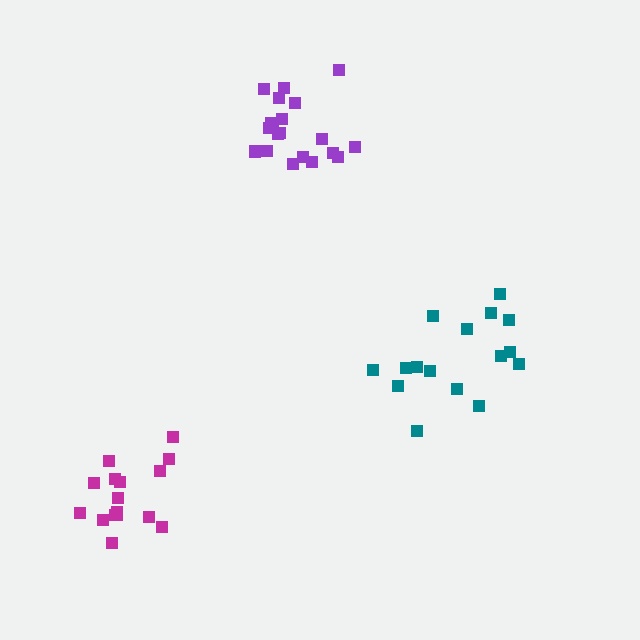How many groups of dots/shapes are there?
There are 3 groups.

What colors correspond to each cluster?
The clusters are colored: magenta, purple, teal.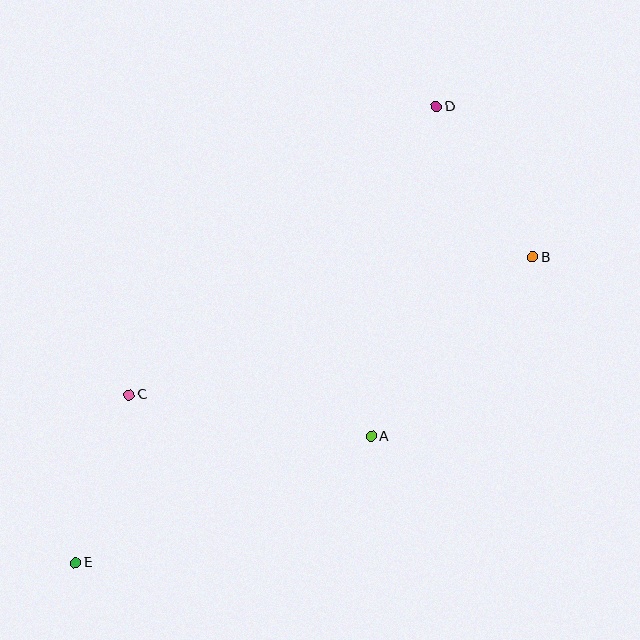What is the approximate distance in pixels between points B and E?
The distance between B and E is approximately 550 pixels.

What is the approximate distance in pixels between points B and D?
The distance between B and D is approximately 179 pixels.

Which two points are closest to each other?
Points C and E are closest to each other.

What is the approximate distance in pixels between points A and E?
The distance between A and E is approximately 322 pixels.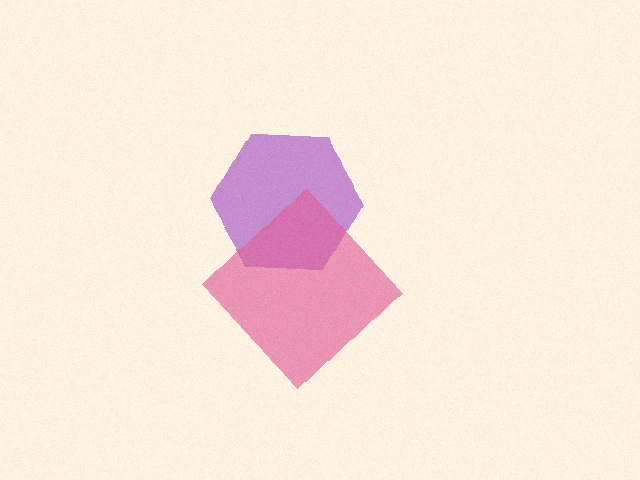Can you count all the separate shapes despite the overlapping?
Yes, there are 2 separate shapes.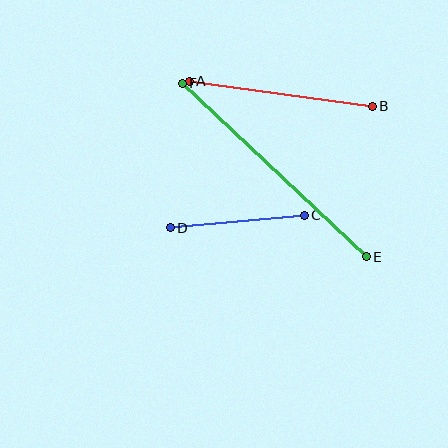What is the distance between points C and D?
The distance is approximately 135 pixels.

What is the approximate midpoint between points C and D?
The midpoint is at approximately (237, 222) pixels.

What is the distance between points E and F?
The distance is approximately 253 pixels.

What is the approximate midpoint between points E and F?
The midpoint is at approximately (274, 170) pixels.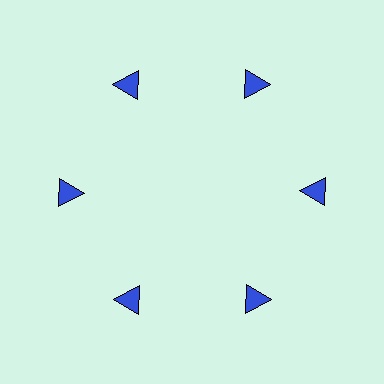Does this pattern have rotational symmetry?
Yes, this pattern has 6-fold rotational symmetry. It looks the same after rotating 60 degrees around the center.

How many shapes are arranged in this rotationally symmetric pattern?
There are 6 shapes, arranged in 6 groups of 1.